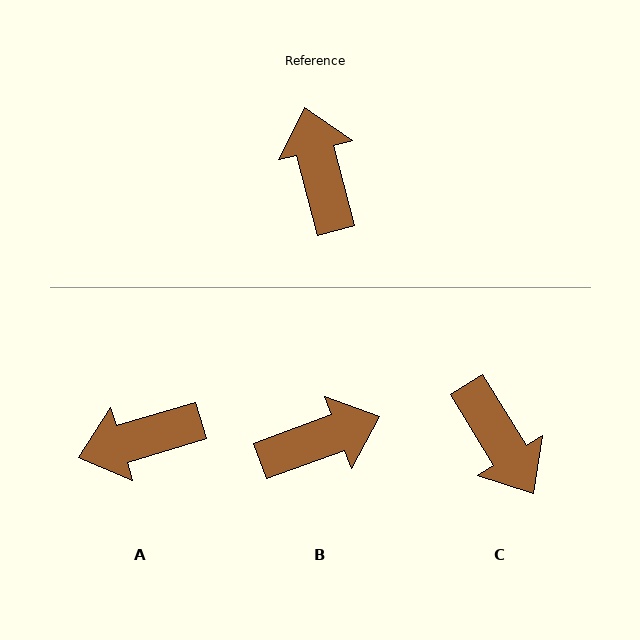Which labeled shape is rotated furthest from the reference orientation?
C, about 163 degrees away.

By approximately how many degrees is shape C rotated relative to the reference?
Approximately 163 degrees clockwise.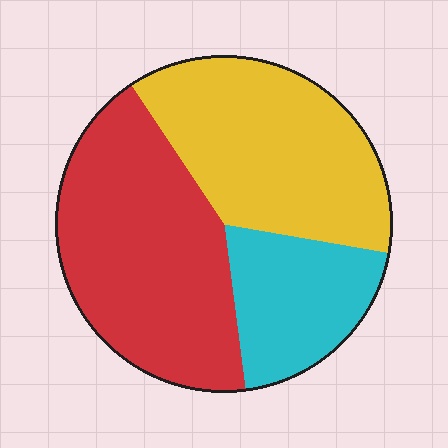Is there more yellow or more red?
Red.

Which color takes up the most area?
Red, at roughly 45%.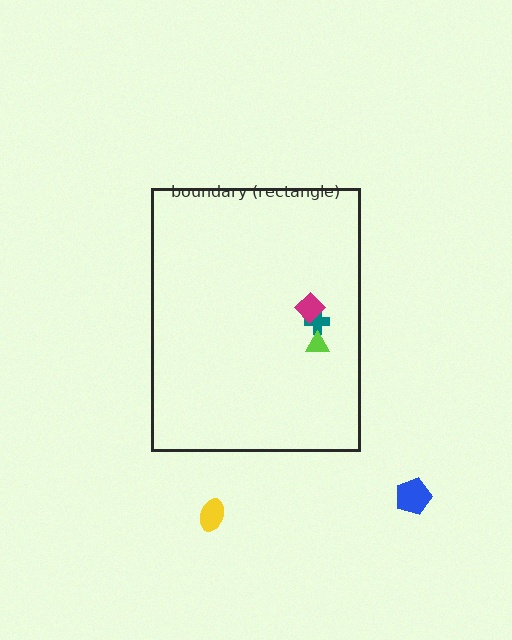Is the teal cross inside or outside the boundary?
Inside.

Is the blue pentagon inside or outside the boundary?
Outside.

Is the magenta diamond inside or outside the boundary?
Inside.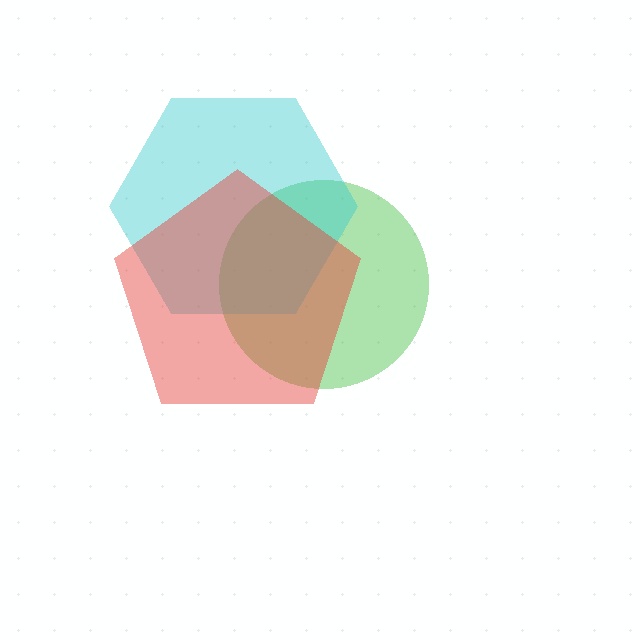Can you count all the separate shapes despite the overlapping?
Yes, there are 3 separate shapes.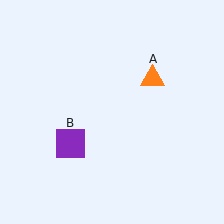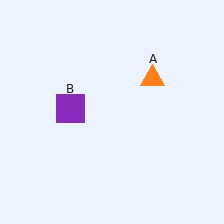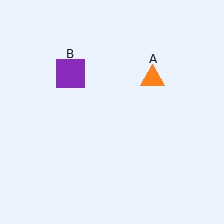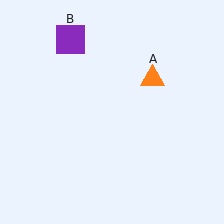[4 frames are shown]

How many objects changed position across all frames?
1 object changed position: purple square (object B).